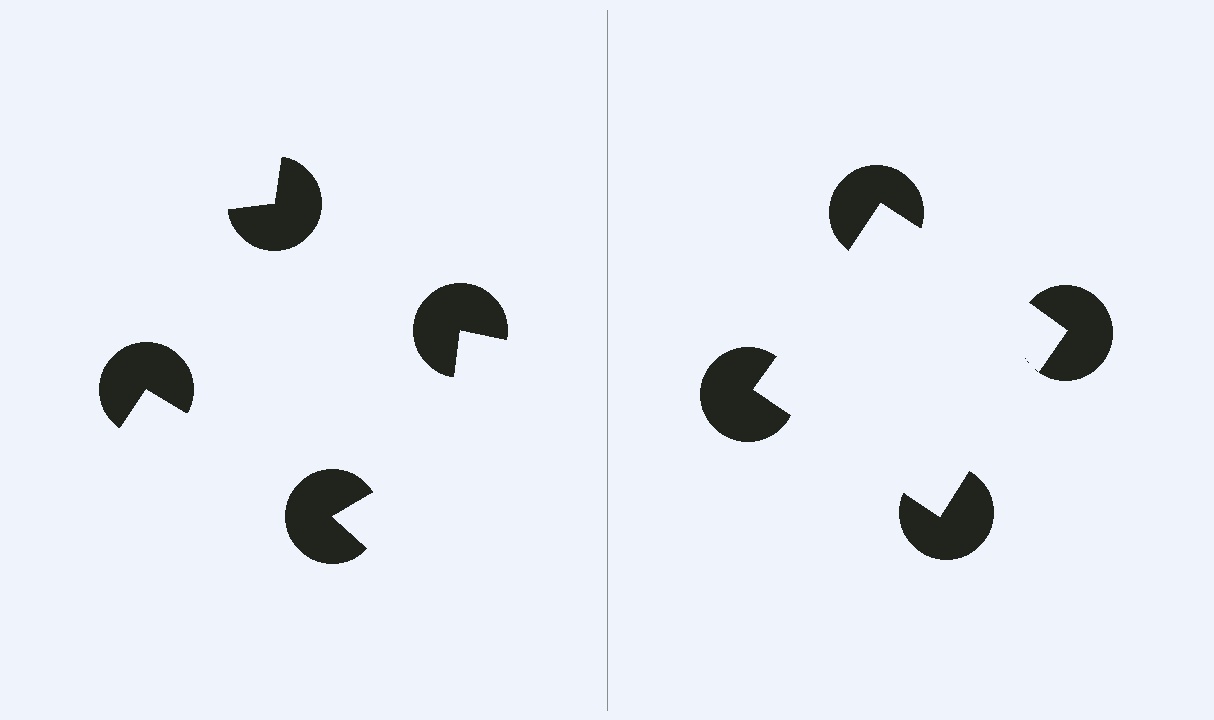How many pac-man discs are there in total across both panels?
8 — 4 on each side.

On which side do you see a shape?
An illusory square appears on the right side. On the left side the wedge cuts are rotated, so no coherent shape forms.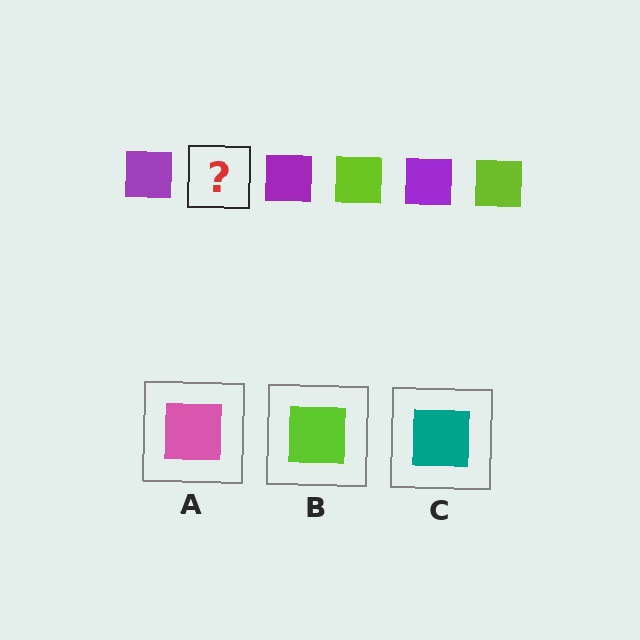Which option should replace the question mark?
Option B.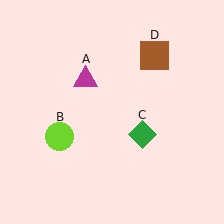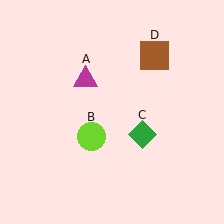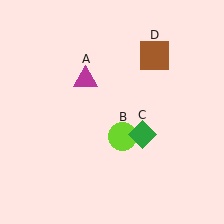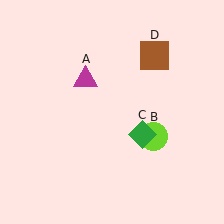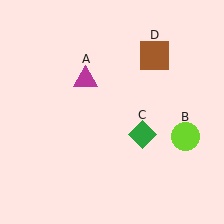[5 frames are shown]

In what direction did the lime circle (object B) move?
The lime circle (object B) moved right.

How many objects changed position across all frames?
1 object changed position: lime circle (object B).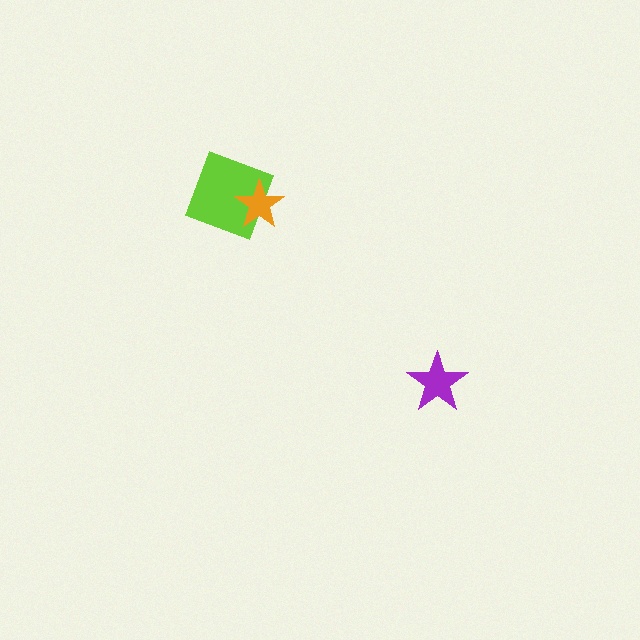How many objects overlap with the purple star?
0 objects overlap with the purple star.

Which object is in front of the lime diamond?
The orange star is in front of the lime diamond.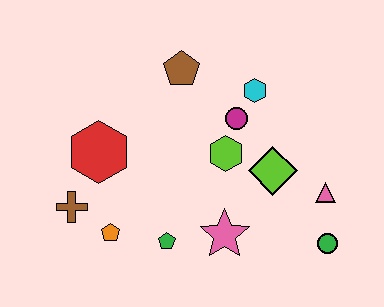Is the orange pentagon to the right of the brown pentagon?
No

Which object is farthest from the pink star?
The brown pentagon is farthest from the pink star.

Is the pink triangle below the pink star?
No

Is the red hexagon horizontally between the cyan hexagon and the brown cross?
Yes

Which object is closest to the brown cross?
The orange pentagon is closest to the brown cross.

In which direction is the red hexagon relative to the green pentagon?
The red hexagon is above the green pentagon.